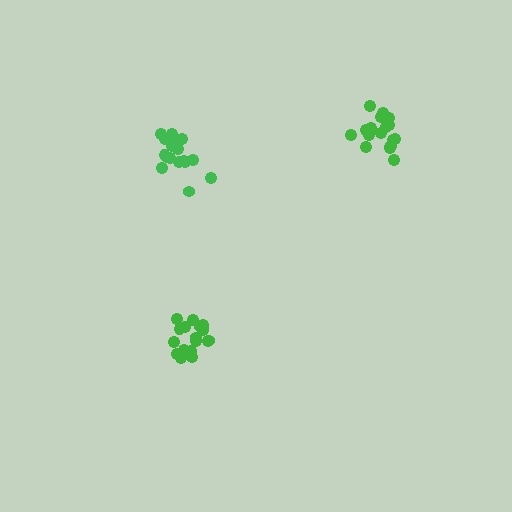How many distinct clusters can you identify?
There are 3 distinct clusters.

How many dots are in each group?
Group 1: 18 dots, Group 2: 18 dots, Group 3: 19 dots (55 total).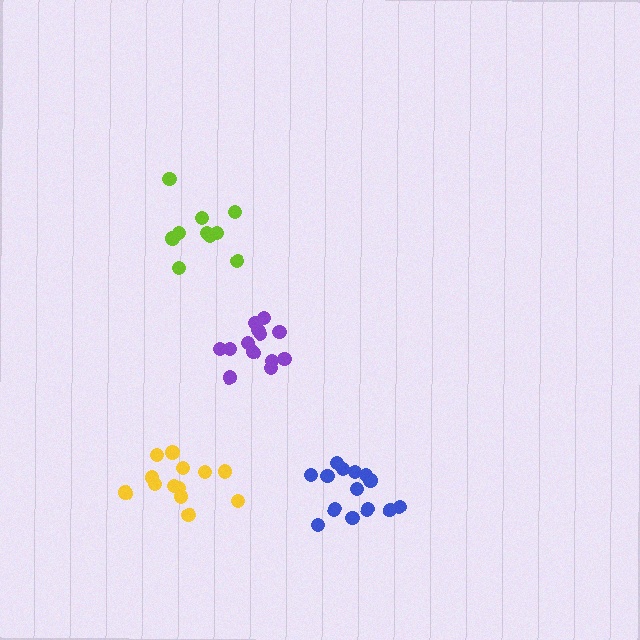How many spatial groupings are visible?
There are 4 spatial groupings.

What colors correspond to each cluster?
The clusters are colored: purple, blue, lime, yellow.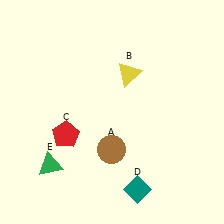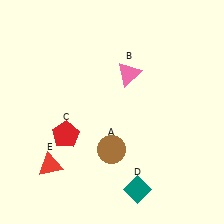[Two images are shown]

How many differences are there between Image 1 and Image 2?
There are 2 differences between the two images.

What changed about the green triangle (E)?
In Image 1, E is green. In Image 2, it changed to red.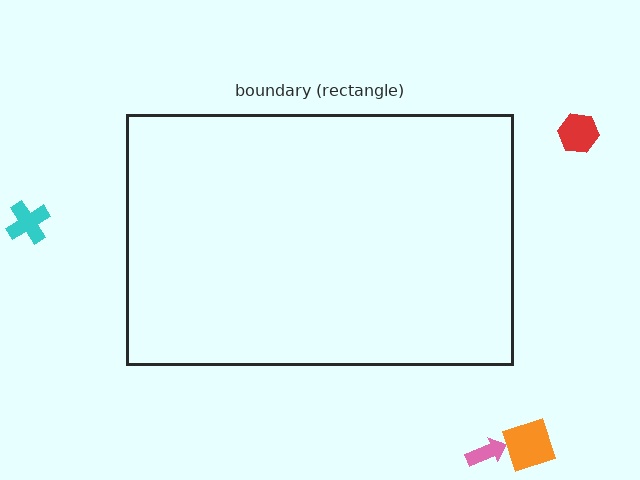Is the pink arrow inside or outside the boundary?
Outside.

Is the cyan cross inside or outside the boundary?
Outside.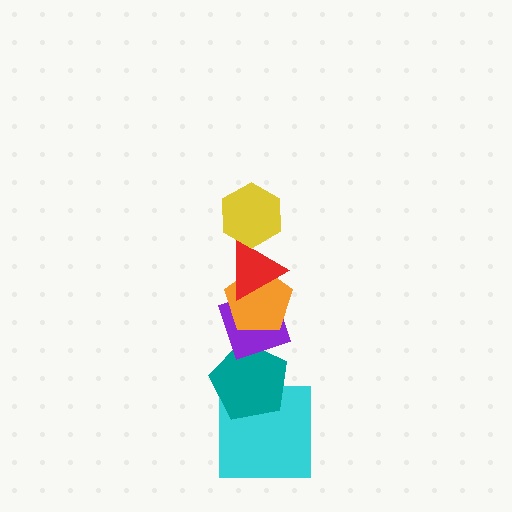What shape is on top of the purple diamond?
The orange pentagon is on top of the purple diamond.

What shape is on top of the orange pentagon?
The red triangle is on top of the orange pentagon.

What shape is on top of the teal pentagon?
The purple diamond is on top of the teal pentagon.